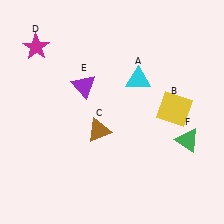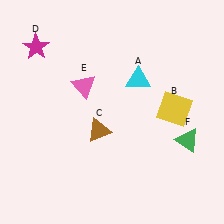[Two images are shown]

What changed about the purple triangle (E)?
In Image 1, E is purple. In Image 2, it changed to pink.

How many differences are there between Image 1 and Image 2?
There is 1 difference between the two images.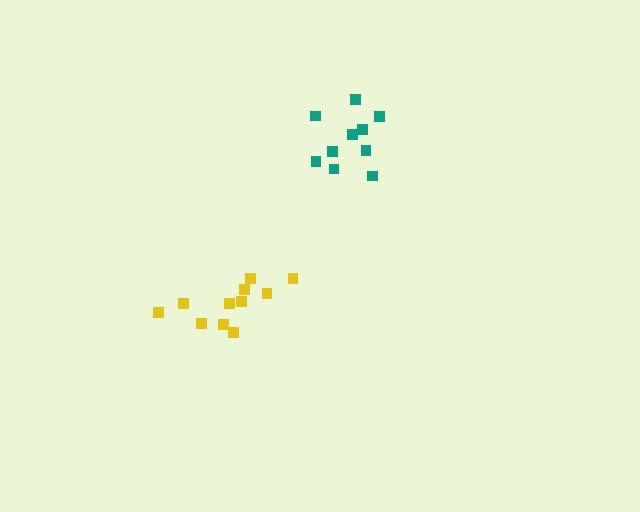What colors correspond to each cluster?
The clusters are colored: teal, yellow.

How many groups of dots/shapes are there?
There are 2 groups.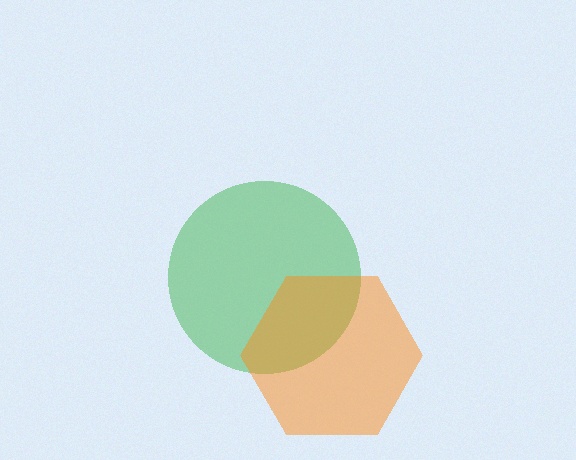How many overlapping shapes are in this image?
There are 2 overlapping shapes in the image.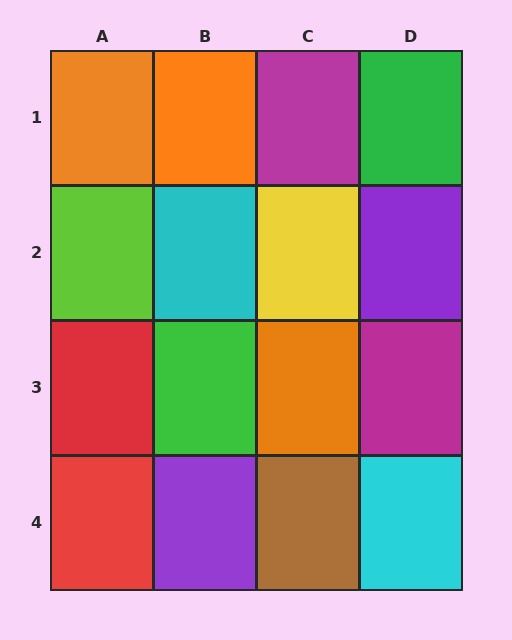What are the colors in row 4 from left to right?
Red, purple, brown, cyan.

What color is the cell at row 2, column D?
Purple.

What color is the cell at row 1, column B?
Orange.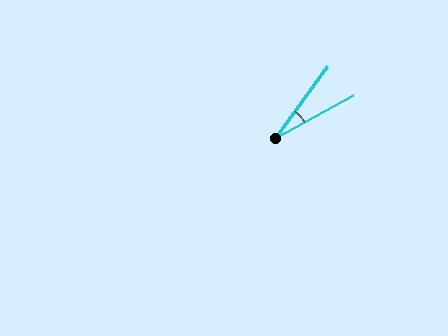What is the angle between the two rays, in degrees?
Approximately 25 degrees.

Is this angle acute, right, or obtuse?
It is acute.